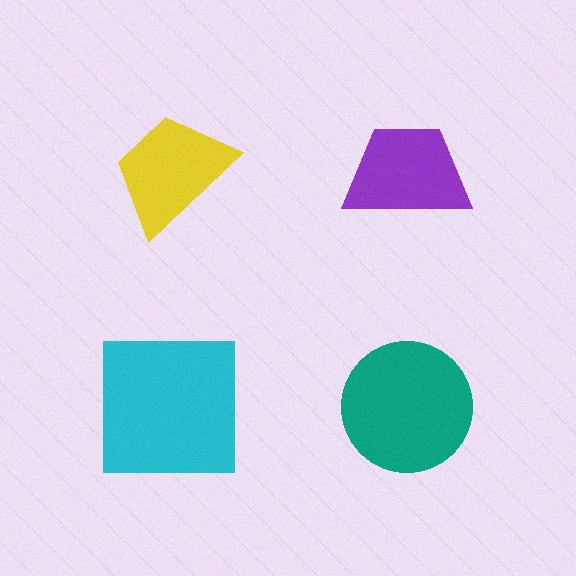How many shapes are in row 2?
2 shapes.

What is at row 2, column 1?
A cyan square.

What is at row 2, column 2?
A teal circle.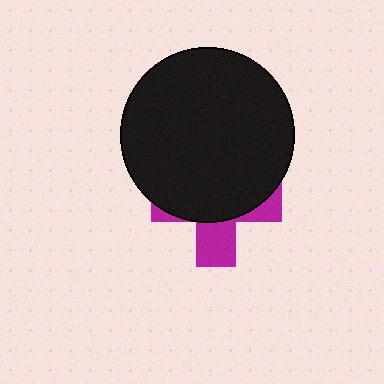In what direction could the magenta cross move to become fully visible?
The magenta cross could move down. That would shift it out from behind the black circle entirely.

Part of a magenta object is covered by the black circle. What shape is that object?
It is a cross.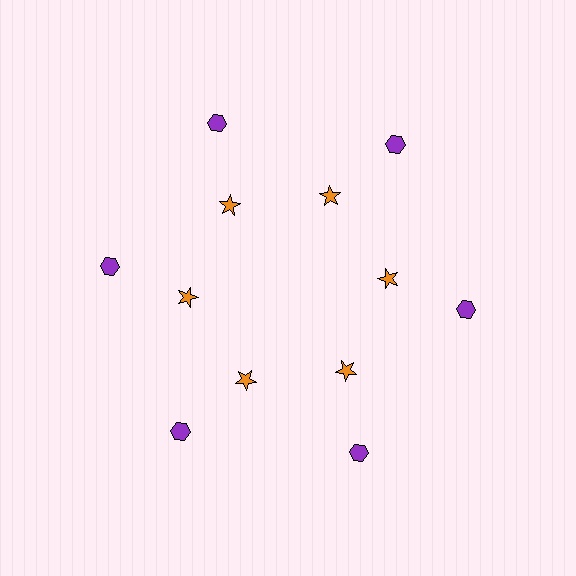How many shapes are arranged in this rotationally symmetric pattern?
There are 12 shapes, arranged in 6 groups of 2.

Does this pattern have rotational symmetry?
Yes, this pattern has 6-fold rotational symmetry. It looks the same after rotating 60 degrees around the center.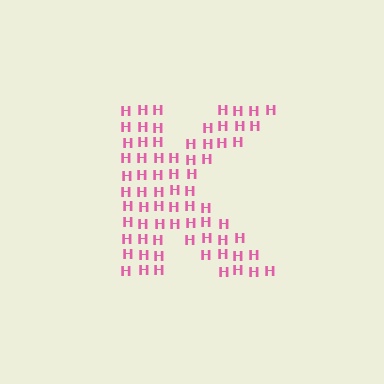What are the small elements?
The small elements are letter H's.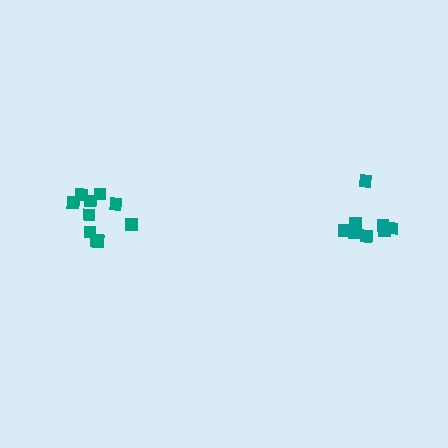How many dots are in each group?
Group 1: 8 dots, Group 2: 10 dots (18 total).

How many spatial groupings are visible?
There are 2 spatial groupings.